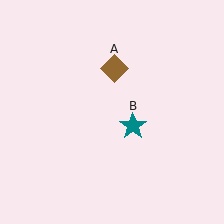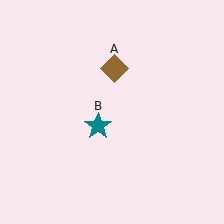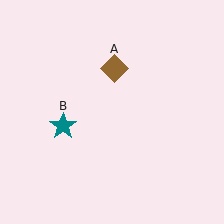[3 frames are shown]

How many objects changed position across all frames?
1 object changed position: teal star (object B).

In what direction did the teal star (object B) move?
The teal star (object B) moved left.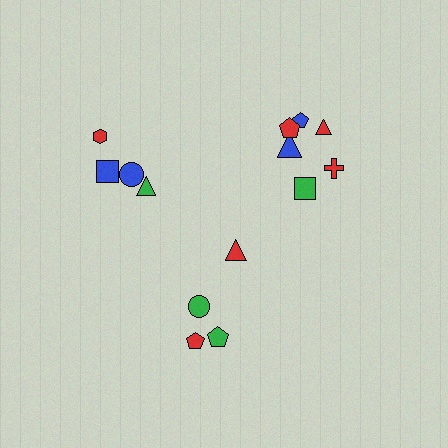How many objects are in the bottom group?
There are 4 objects.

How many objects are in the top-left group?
There are 4 objects.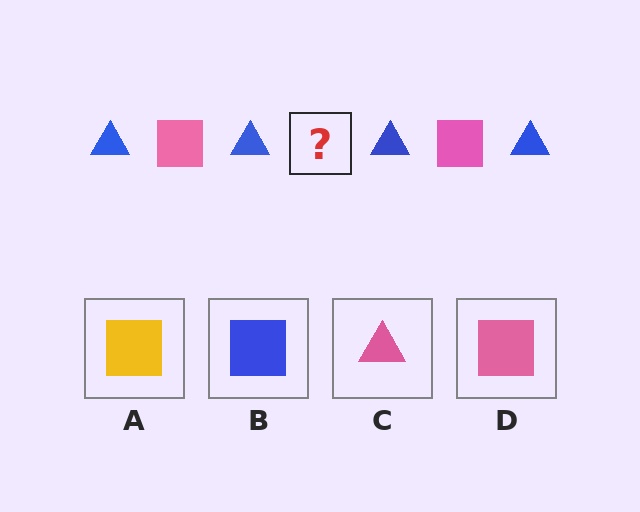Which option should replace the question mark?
Option D.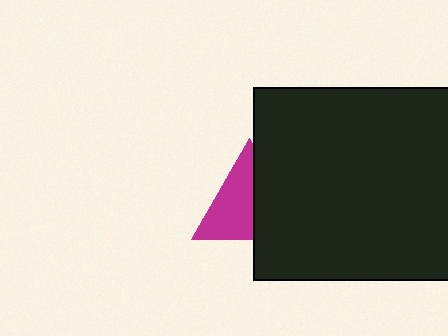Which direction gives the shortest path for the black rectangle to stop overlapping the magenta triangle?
Moving right gives the shortest separation.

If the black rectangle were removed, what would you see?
You would see the complete magenta triangle.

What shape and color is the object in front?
The object in front is a black rectangle.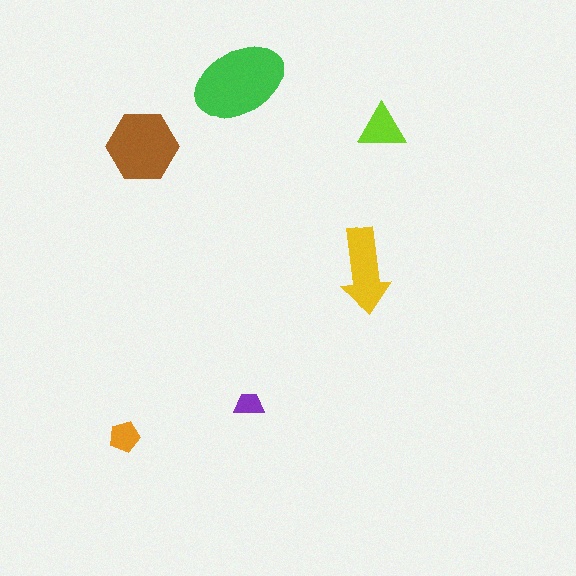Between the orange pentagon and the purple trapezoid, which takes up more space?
The orange pentagon.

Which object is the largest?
The green ellipse.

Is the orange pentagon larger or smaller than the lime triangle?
Smaller.